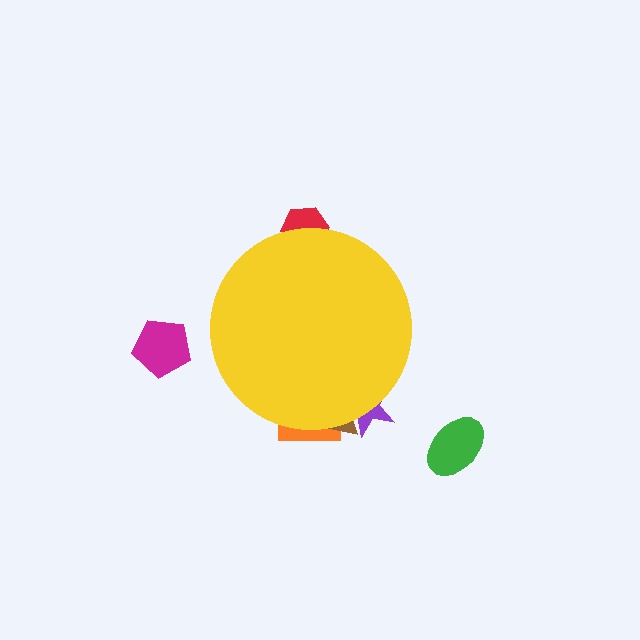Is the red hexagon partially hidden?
Yes, the red hexagon is partially hidden behind the yellow circle.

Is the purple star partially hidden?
Yes, the purple star is partially hidden behind the yellow circle.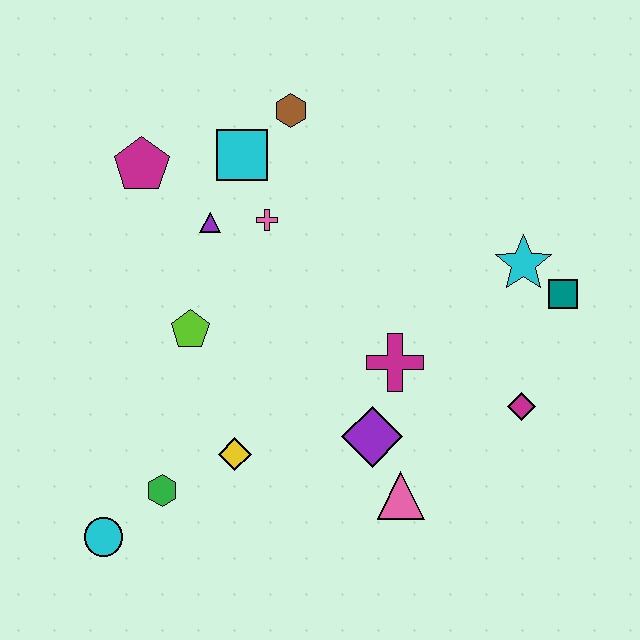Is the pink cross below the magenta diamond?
No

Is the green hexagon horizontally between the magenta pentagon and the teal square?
Yes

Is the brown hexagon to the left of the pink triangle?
Yes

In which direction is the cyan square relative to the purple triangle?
The cyan square is above the purple triangle.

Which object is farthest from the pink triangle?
The magenta pentagon is farthest from the pink triangle.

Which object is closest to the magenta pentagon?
The purple triangle is closest to the magenta pentagon.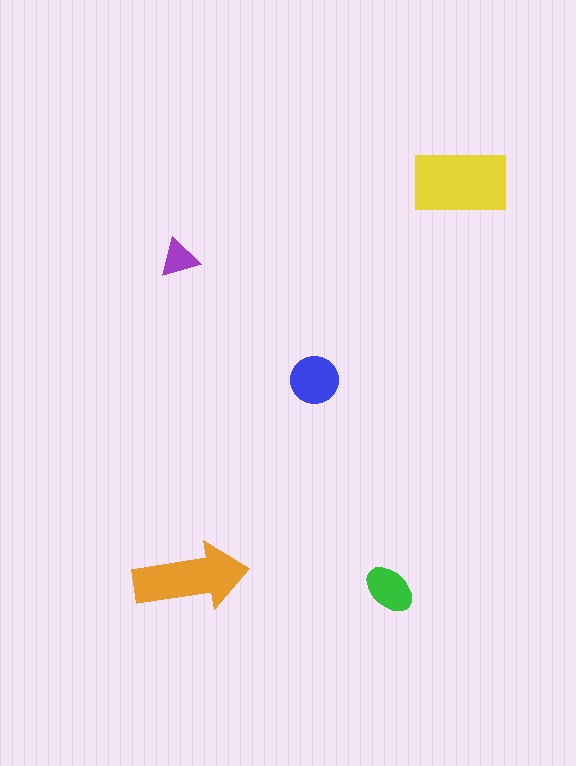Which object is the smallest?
The purple triangle.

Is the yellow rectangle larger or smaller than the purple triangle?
Larger.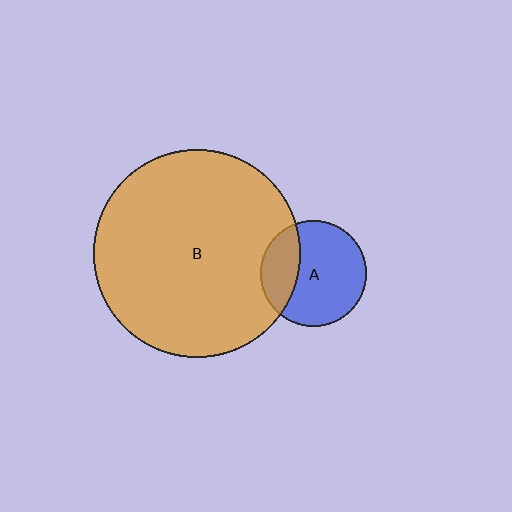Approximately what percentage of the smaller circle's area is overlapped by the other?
Approximately 30%.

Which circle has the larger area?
Circle B (orange).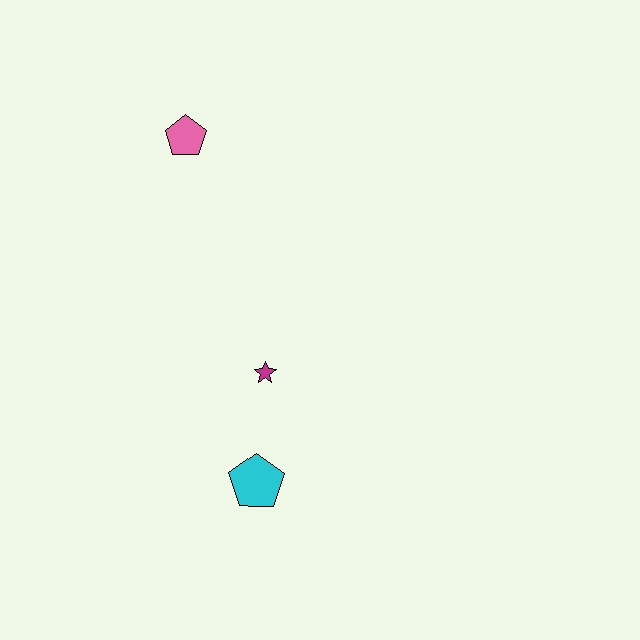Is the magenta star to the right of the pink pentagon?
Yes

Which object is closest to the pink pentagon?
The magenta star is closest to the pink pentagon.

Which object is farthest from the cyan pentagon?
The pink pentagon is farthest from the cyan pentagon.